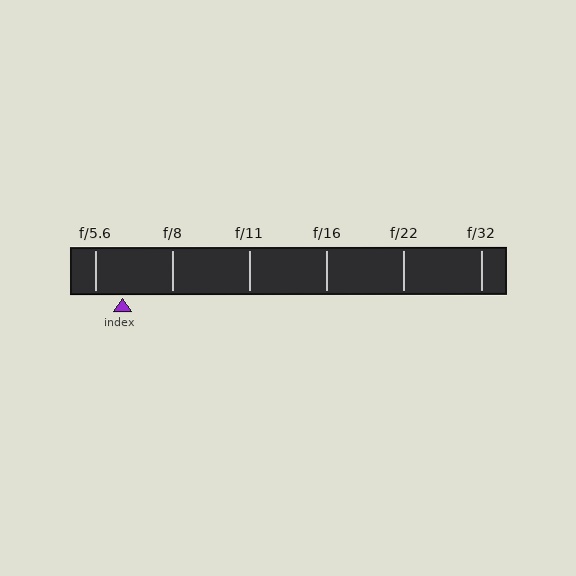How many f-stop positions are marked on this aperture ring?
There are 6 f-stop positions marked.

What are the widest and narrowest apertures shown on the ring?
The widest aperture shown is f/5.6 and the narrowest is f/32.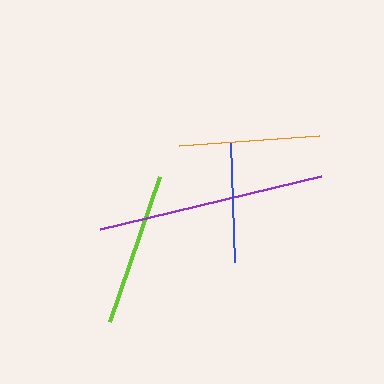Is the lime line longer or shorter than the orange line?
The lime line is longer than the orange line.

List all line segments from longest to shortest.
From longest to shortest: purple, lime, orange, blue.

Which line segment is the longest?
The purple line is the longest at approximately 227 pixels.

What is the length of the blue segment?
The blue segment is approximately 119 pixels long.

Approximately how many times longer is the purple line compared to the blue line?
The purple line is approximately 1.9 times the length of the blue line.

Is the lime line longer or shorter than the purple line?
The purple line is longer than the lime line.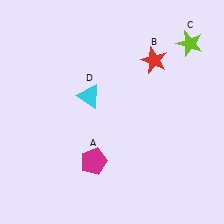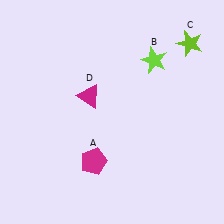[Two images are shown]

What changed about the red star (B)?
In Image 1, B is red. In Image 2, it changed to lime.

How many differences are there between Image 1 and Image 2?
There are 2 differences between the two images.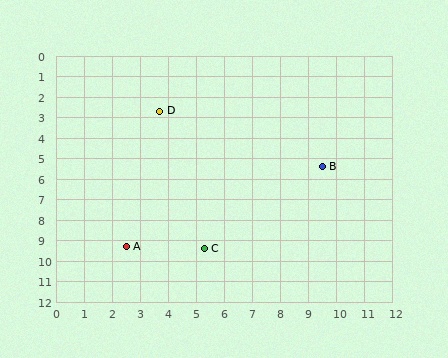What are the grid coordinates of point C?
Point C is at approximately (5.3, 9.4).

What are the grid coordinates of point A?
Point A is at approximately (2.5, 9.3).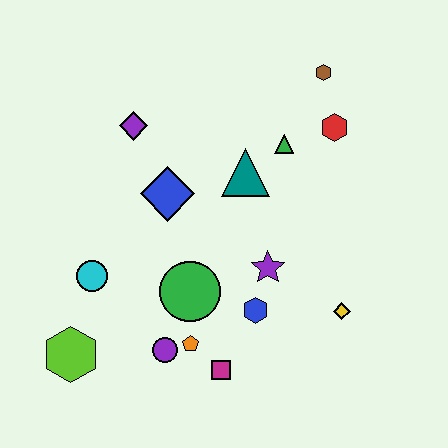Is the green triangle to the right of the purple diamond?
Yes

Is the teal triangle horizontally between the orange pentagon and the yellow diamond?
Yes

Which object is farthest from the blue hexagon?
The brown hexagon is farthest from the blue hexagon.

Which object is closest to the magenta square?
The orange pentagon is closest to the magenta square.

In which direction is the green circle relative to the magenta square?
The green circle is above the magenta square.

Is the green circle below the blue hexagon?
No